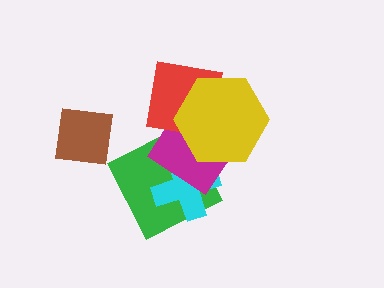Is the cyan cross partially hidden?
Yes, it is partially covered by another shape.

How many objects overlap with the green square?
2 objects overlap with the green square.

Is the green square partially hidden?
Yes, it is partially covered by another shape.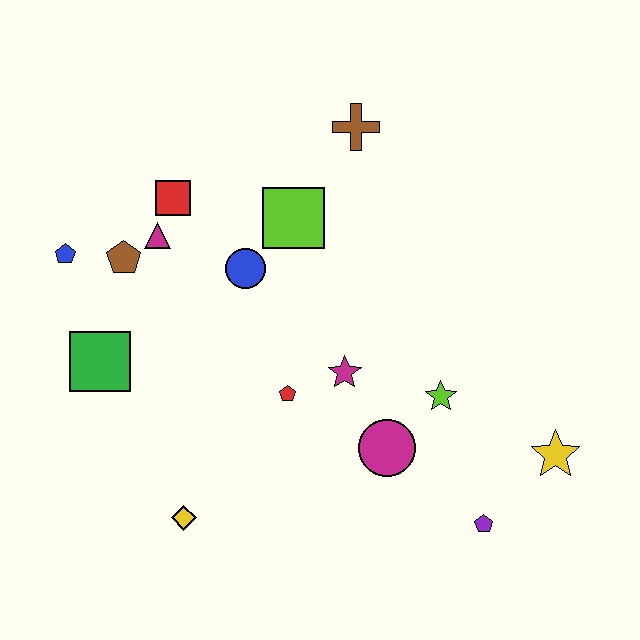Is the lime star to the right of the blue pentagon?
Yes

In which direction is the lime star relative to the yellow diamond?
The lime star is to the right of the yellow diamond.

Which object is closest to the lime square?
The blue circle is closest to the lime square.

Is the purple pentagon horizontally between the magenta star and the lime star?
No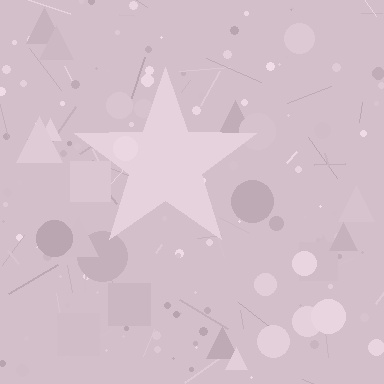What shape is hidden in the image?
A star is hidden in the image.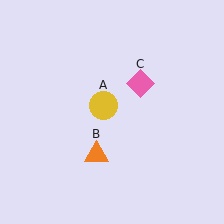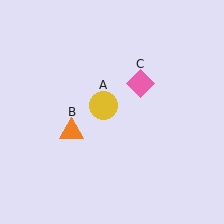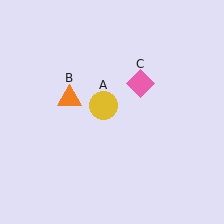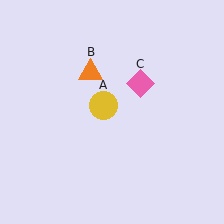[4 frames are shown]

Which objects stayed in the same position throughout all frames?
Yellow circle (object A) and pink diamond (object C) remained stationary.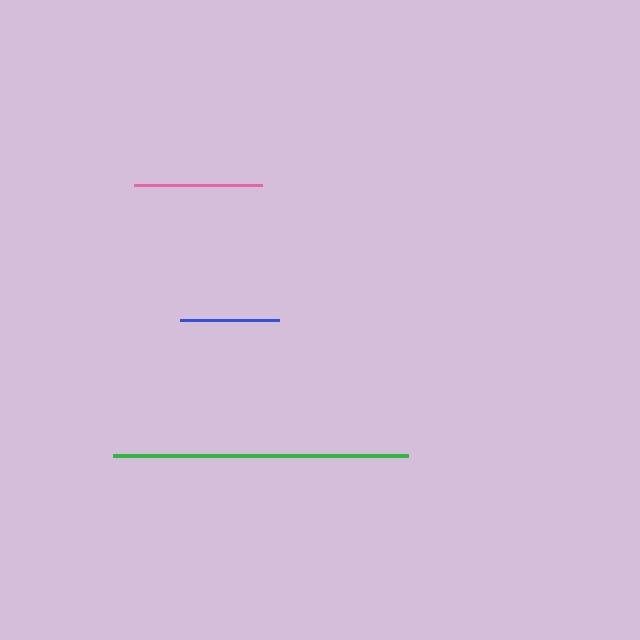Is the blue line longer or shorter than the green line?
The green line is longer than the blue line.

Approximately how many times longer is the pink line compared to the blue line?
The pink line is approximately 1.3 times the length of the blue line.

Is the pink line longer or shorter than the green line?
The green line is longer than the pink line.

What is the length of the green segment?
The green segment is approximately 294 pixels long.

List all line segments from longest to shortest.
From longest to shortest: green, pink, blue.